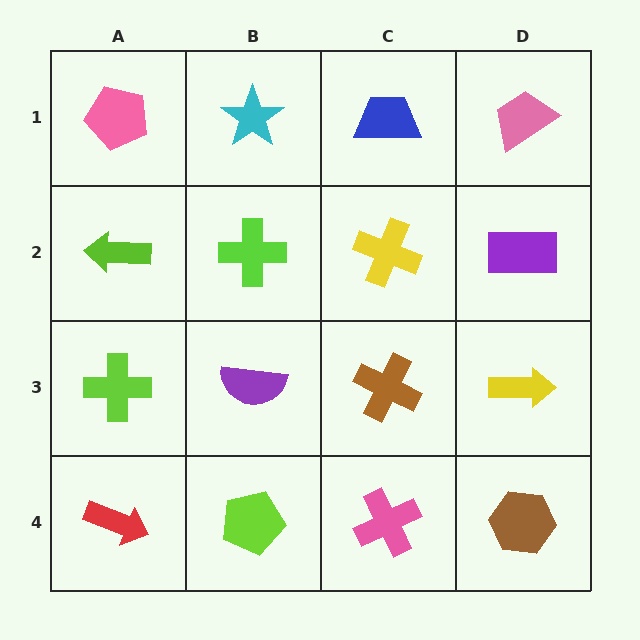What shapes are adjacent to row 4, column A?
A lime cross (row 3, column A), a lime pentagon (row 4, column B).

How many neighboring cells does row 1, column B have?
3.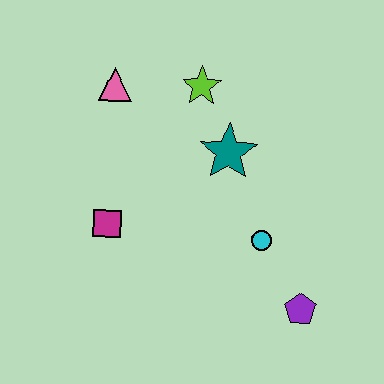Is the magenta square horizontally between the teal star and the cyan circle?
No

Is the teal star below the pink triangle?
Yes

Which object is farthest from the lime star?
The purple pentagon is farthest from the lime star.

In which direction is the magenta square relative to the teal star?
The magenta square is to the left of the teal star.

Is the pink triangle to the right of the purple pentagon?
No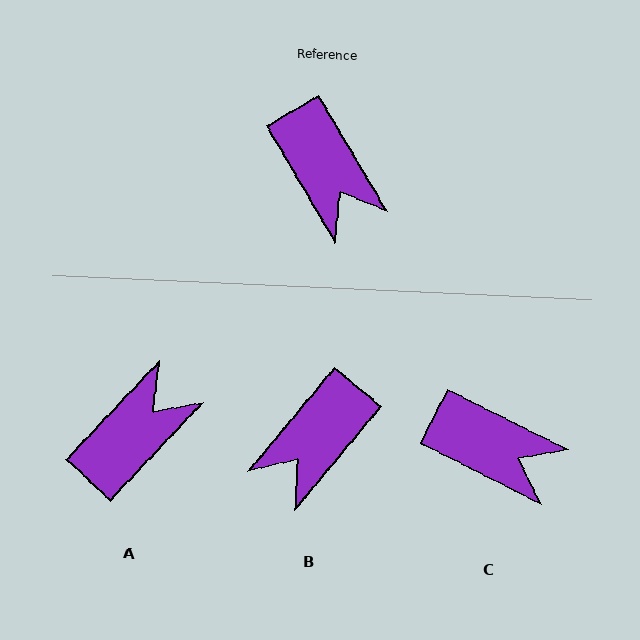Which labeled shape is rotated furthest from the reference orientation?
A, about 106 degrees away.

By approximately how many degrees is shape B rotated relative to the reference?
Approximately 70 degrees clockwise.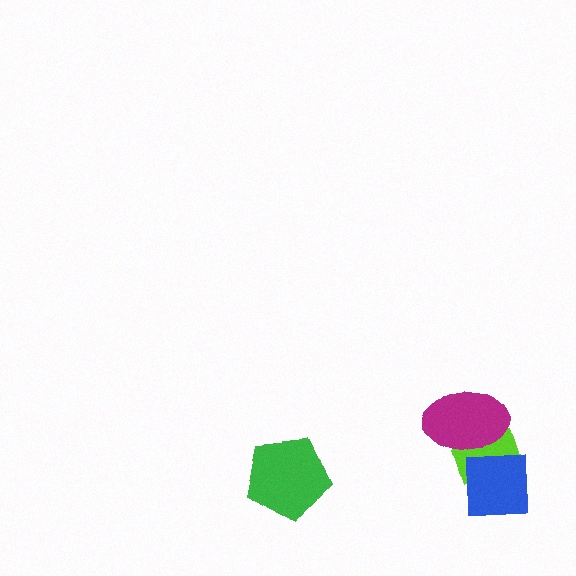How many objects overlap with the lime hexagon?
2 objects overlap with the lime hexagon.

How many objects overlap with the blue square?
1 object overlaps with the blue square.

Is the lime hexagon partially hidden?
Yes, it is partially covered by another shape.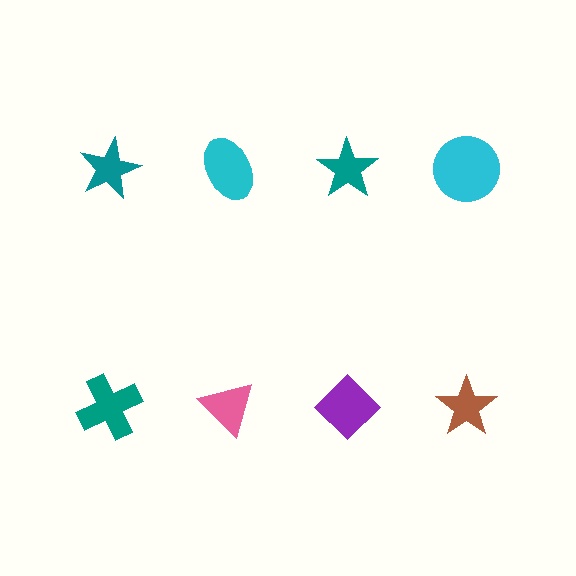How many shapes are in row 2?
4 shapes.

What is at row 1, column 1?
A teal star.